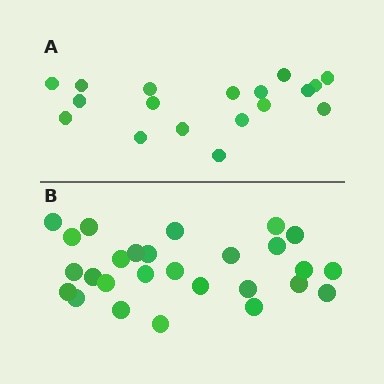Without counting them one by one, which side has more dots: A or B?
Region B (the bottom region) has more dots.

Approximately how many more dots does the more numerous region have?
Region B has roughly 8 or so more dots than region A.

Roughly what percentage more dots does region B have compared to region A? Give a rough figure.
About 50% more.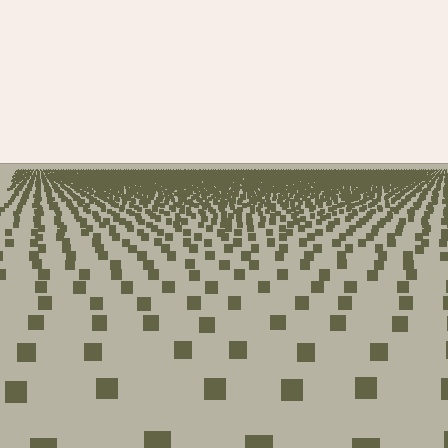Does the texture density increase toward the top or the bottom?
Density increases toward the top.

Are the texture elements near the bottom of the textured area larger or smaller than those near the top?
Larger. Near the bottom, elements are closer to the viewer and appear at a bigger on-screen size.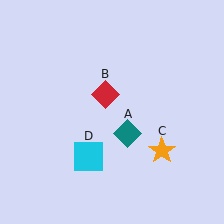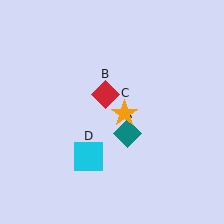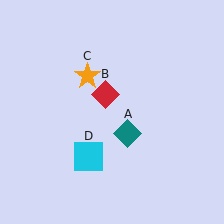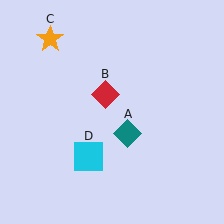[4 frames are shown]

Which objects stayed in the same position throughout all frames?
Teal diamond (object A) and red diamond (object B) and cyan square (object D) remained stationary.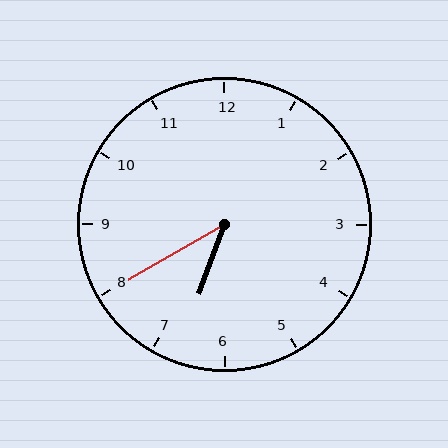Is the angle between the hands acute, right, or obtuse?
It is acute.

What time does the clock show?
6:40.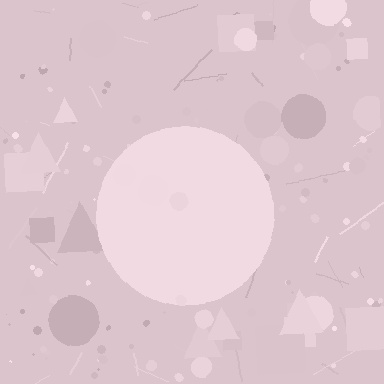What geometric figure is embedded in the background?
A circle is embedded in the background.